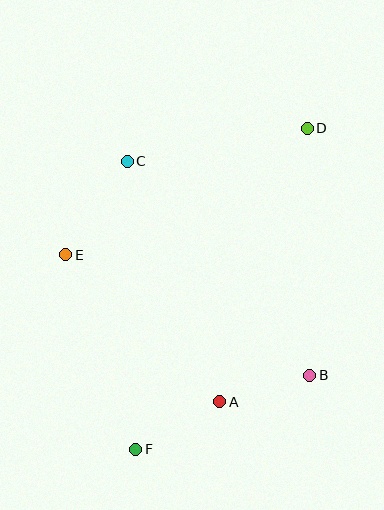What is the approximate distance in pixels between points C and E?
The distance between C and E is approximately 112 pixels.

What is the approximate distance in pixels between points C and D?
The distance between C and D is approximately 183 pixels.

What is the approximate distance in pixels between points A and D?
The distance between A and D is approximately 287 pixels.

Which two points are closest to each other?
Points A and B are closest to each other.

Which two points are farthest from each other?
Points D and F are farthest from each other.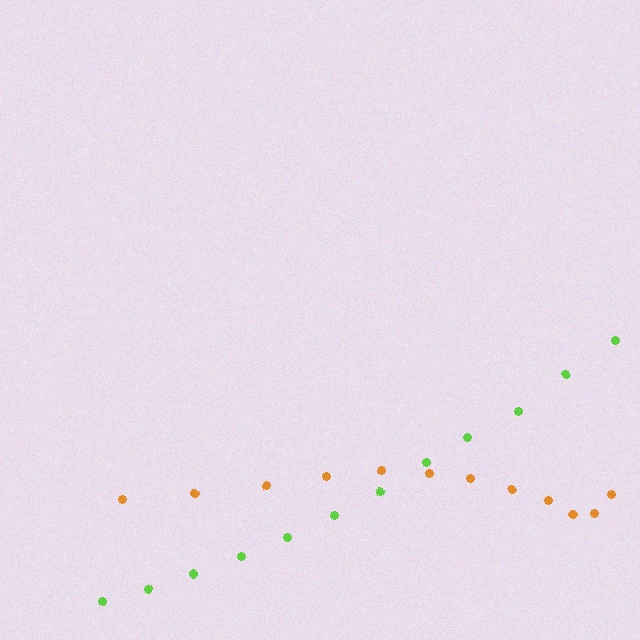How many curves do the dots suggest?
There are 2 distinct paths.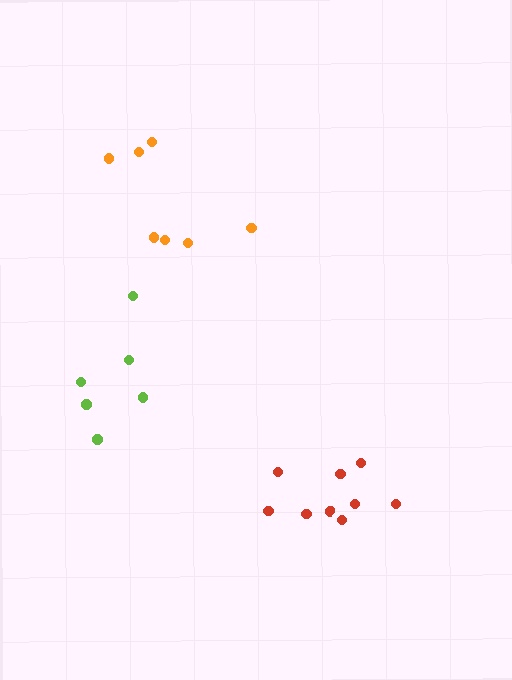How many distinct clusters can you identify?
There are 3 distinct clusters.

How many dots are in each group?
Group 1: 7 dots, Group 2: 9 dots, Group 3: 6 dots (22 total).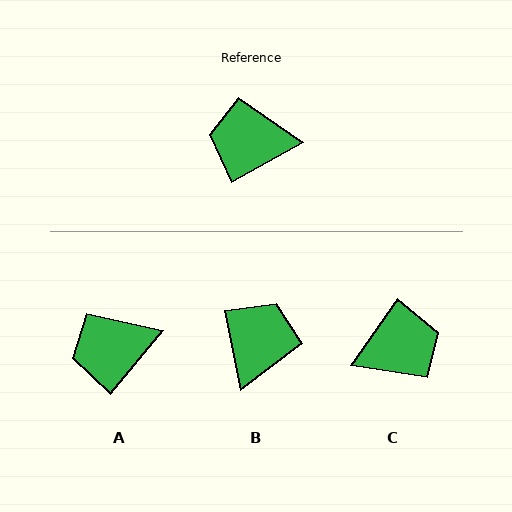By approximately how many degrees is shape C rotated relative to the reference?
Approximately 155 degrees clockwise.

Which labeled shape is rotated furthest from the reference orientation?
C, about 155 degrees away.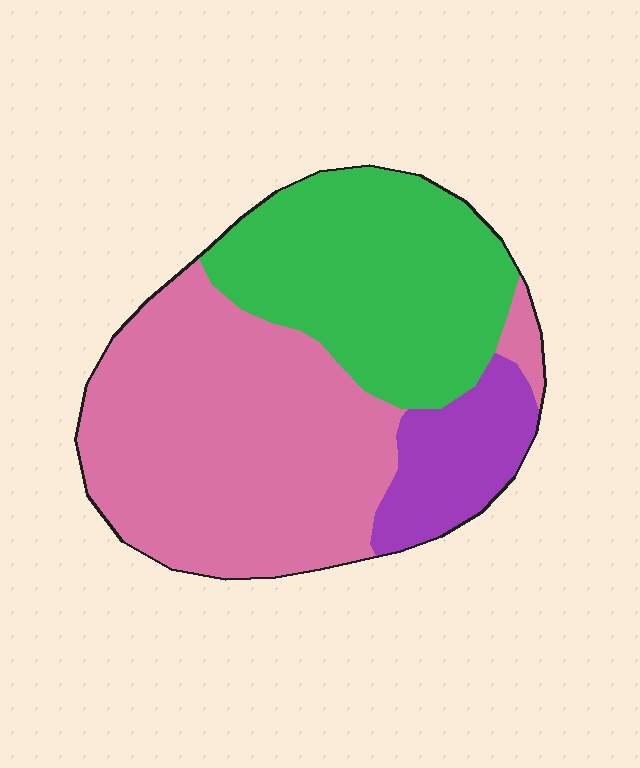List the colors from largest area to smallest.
From largest to smallest: pink, green, purple.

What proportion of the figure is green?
Green takes up between a third and a half of the figure.